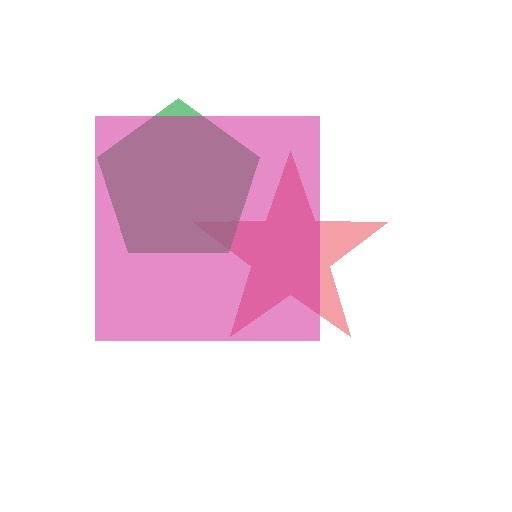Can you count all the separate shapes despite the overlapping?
Yes, there are 3 separate shapes.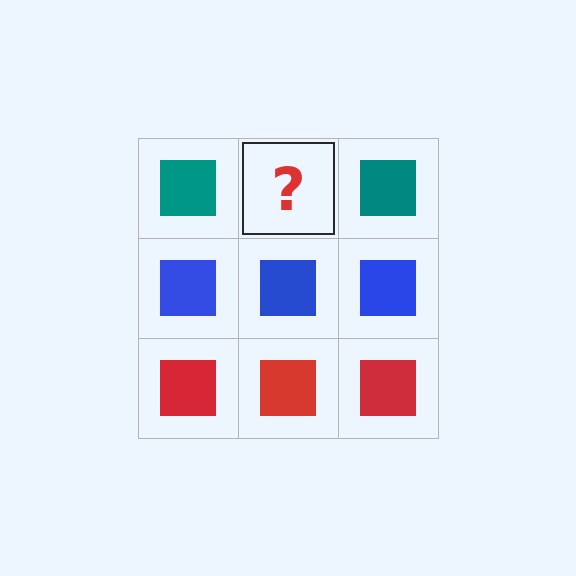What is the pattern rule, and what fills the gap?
The rule is that each row has a consistent color. The gap should be filled with a teal square.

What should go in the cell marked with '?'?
The missing cell should contain a teal square.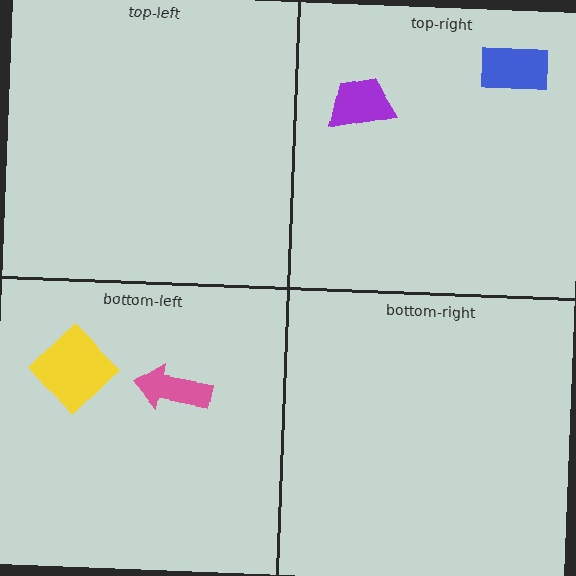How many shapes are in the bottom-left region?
2.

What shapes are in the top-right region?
The purple trapezoid, the blue rectangle.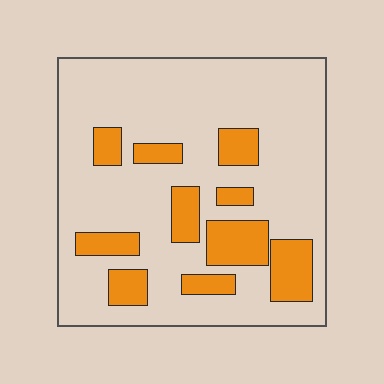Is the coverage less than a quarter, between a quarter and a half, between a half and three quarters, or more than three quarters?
Less than a quarter.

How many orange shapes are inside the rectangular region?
10.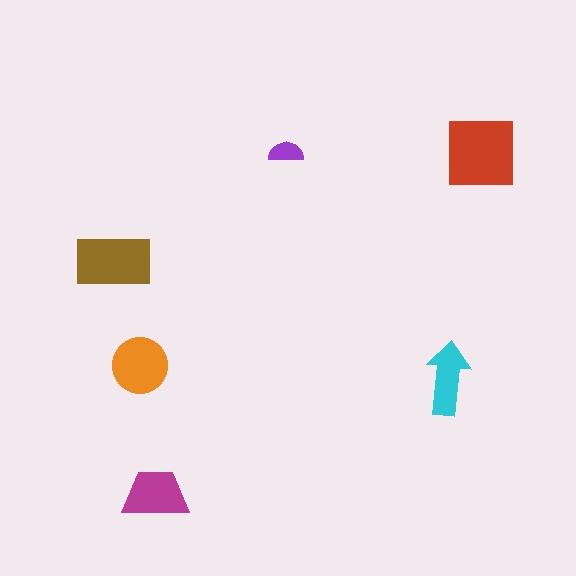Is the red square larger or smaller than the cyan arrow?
Larger.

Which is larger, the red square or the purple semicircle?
The red square.